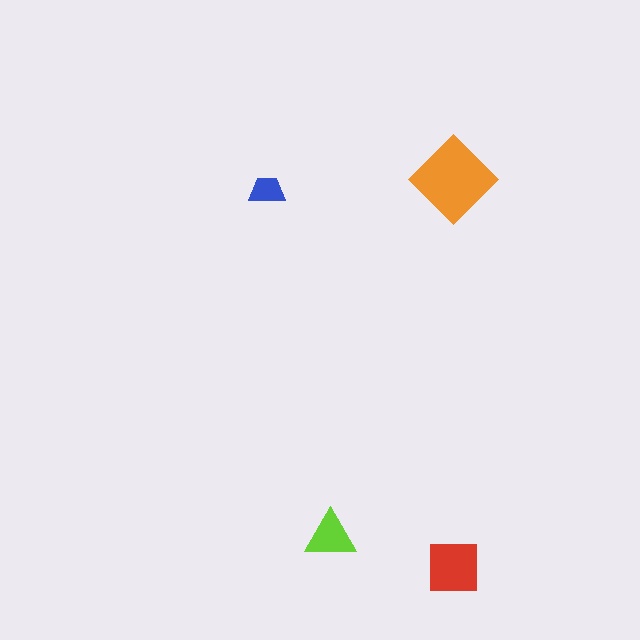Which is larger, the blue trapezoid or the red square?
The red square.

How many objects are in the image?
There are 4 objects in the image.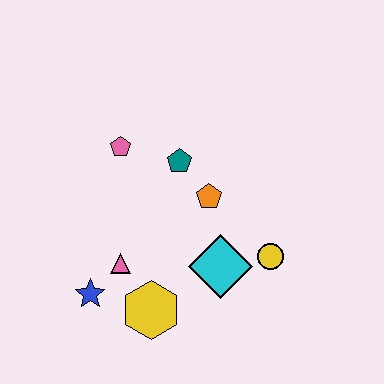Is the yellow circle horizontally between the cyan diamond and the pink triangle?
No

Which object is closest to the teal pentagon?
The orange pentagon is closest to the teal pentagon.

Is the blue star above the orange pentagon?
No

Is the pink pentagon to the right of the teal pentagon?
No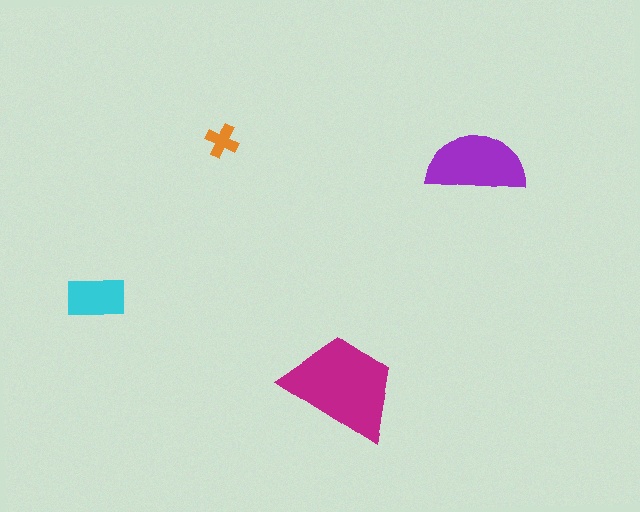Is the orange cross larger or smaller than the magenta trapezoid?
Smaller.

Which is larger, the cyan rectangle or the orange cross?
The cyan rectangle.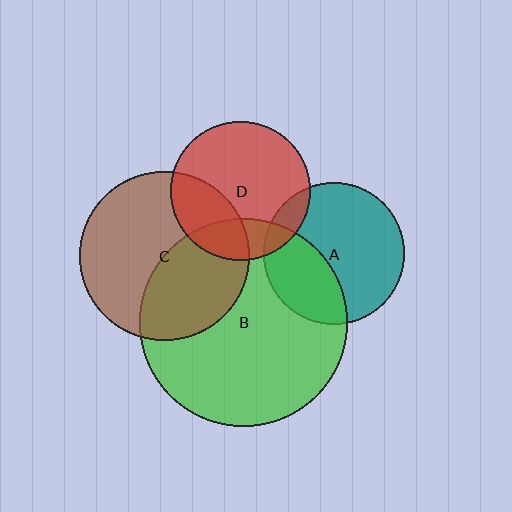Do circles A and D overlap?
Yes.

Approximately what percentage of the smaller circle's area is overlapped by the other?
Approximately 10%.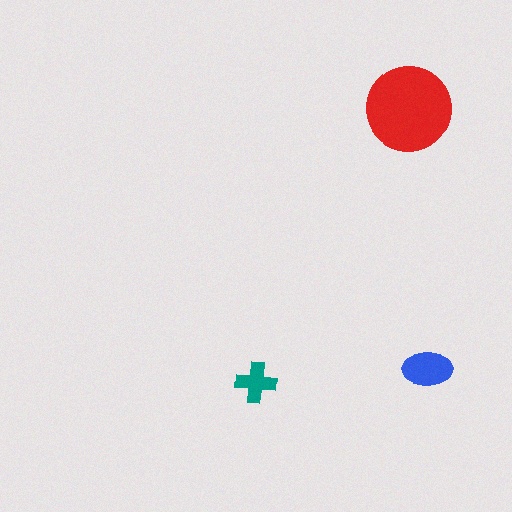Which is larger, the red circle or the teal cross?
The red circle.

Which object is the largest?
The red circle.